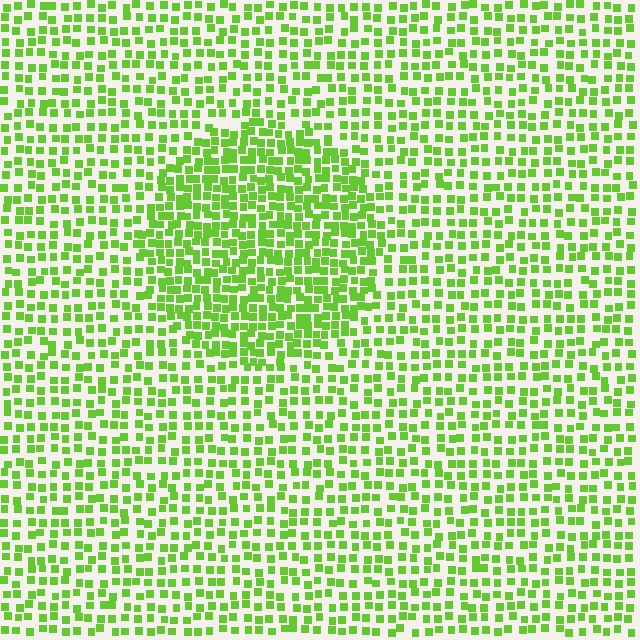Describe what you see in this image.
The image contains small lime elements arranged at two different densities. A circle-shaped region is visible where the elements are more densely packed than the surrounding area.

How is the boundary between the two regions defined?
The boundary is defined by a change in element density (approximately 1.7x ratio). All elements are the same color, size, and shape.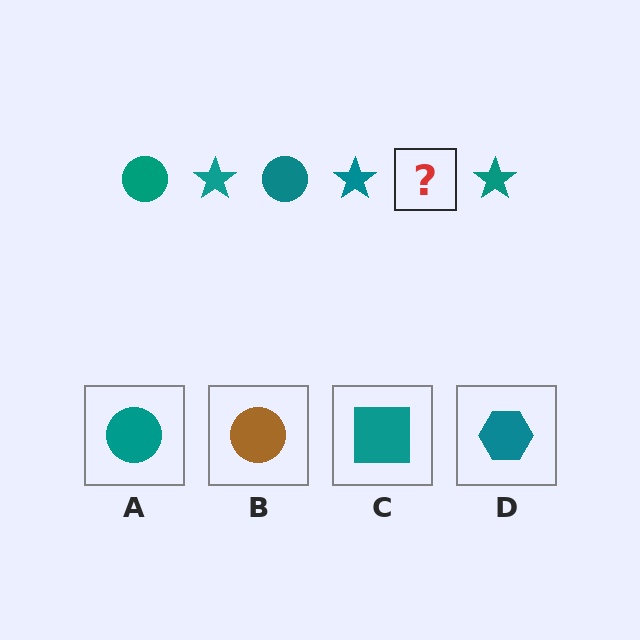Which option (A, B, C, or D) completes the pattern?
A.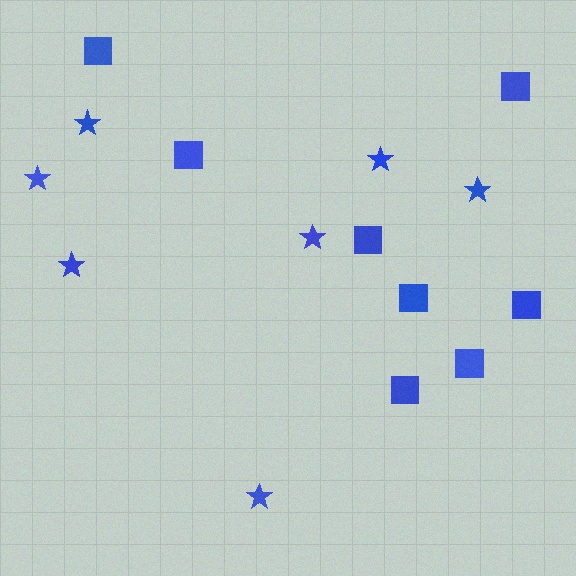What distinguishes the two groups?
There are 2 groups: one group of squares (8) and one group of stars (7).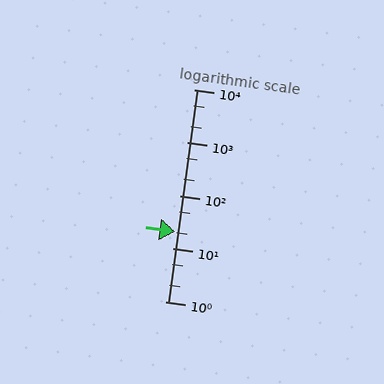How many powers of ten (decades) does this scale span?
The scale spans 4 decades, from 1 to 10000.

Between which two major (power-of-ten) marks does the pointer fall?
The pointer is between 10 and 100.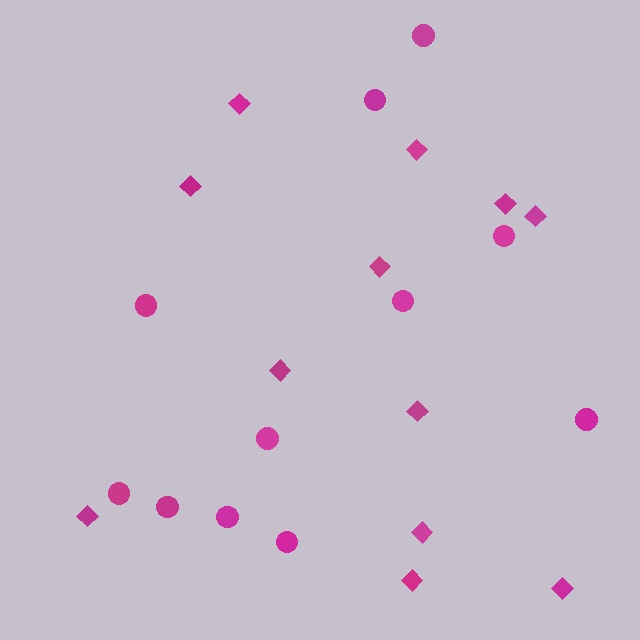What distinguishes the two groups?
There are 2 groups: one group of circles (11) and one group of diamonds (12).